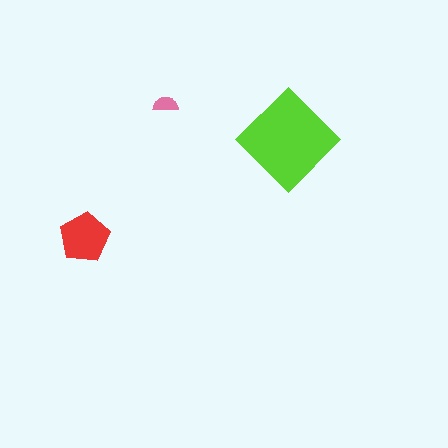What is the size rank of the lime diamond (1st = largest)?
1st.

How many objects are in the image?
There are 3 objects in the image.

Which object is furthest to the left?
The red pentagon is leftmost.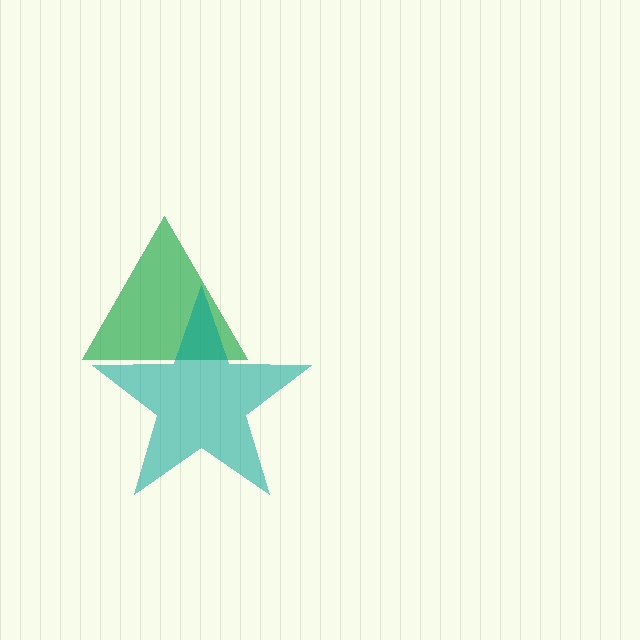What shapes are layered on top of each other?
The layered shapes are: a green triangle, a teal star.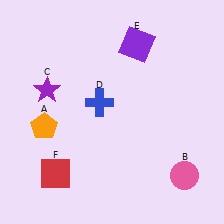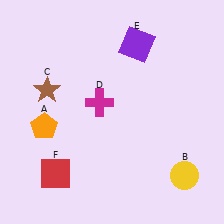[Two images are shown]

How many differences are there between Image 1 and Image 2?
There are 3 differences between the two images.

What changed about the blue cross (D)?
In Image 1, D is blue. In Image 2, it changed to magenta.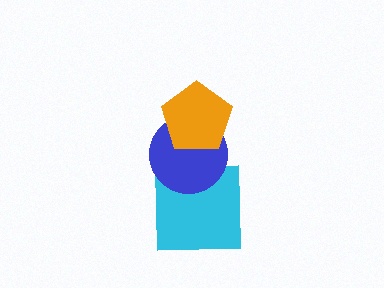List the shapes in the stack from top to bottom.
From top to bottom: the orange pentagon, the blue circle, the cyan square.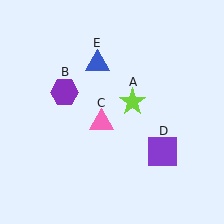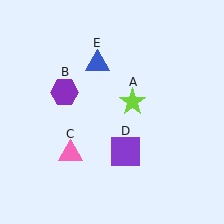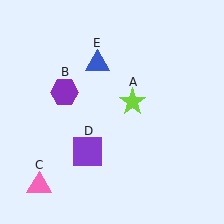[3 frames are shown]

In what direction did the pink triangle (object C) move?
The pink triangle (object C) moved down and to the left.